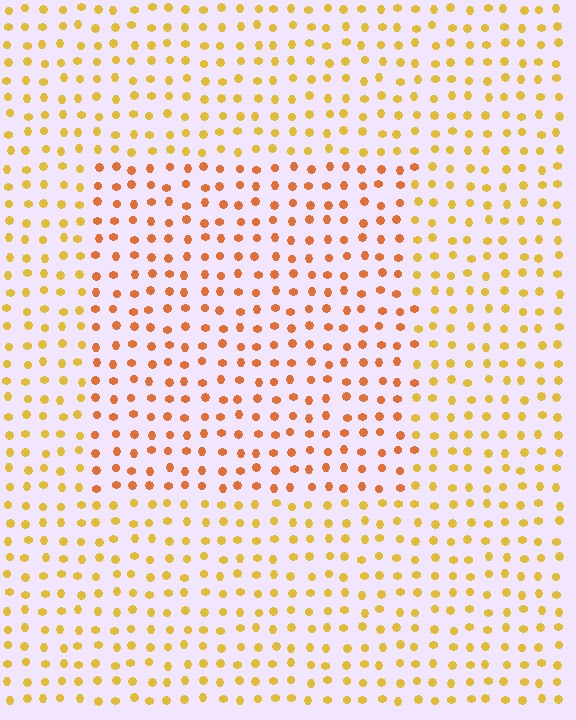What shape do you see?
I see a rectangle.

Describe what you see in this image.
The image is filled with small yellow elements in a uniform arrangement. A rectangle-shaped region is visible where the elements are tinted to a slightly different hue, forming a subtle color boundary.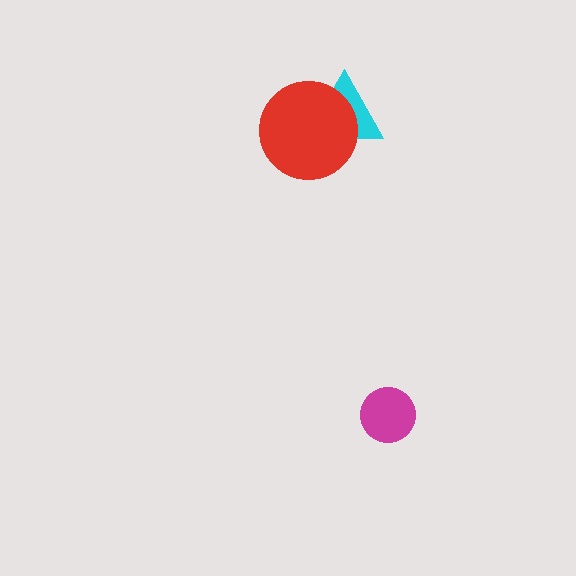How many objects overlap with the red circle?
1 object overlaps with the red circle.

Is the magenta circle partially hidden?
No, no other shape covers it.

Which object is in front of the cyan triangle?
The red circle is in front of the cyan triangle.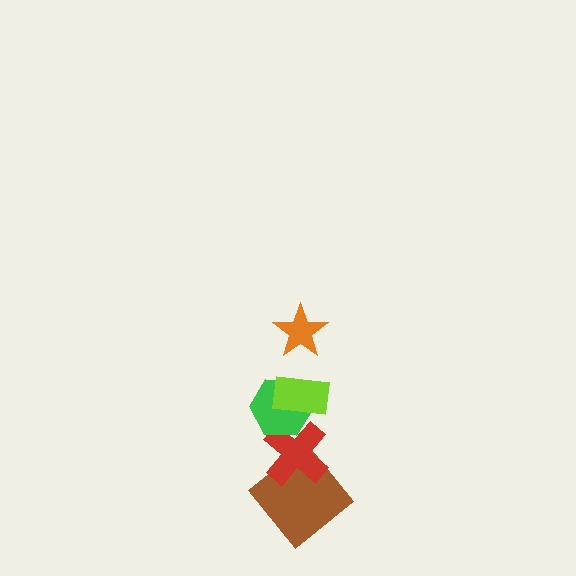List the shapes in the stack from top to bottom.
From top to bottom: the orange star, the lime rectangle, the green hexagon, the red cross, the brown diamond.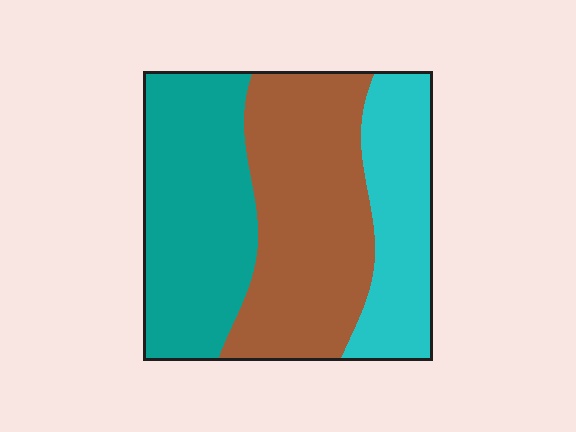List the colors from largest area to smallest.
From largest to smallest: brown, teal, cyan.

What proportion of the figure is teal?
Teal takes up about three eighths (3/8) of the figure.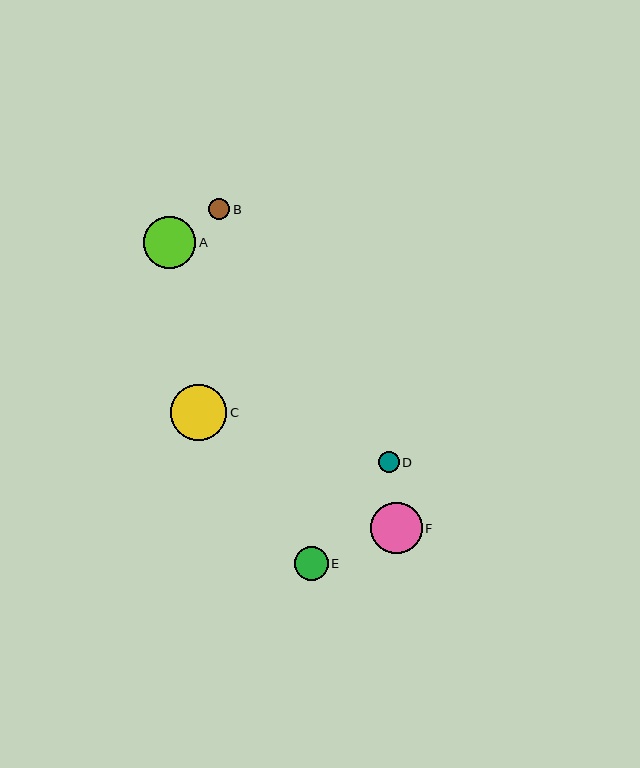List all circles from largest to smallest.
From largest to smallest: C, A, F, E, B, D.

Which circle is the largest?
Circle C is the largest with a size of approximately 56 pixels.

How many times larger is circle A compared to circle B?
Circle A is approximately 2.4 times the size of circle B.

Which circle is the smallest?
Circle D is the smallest with a size of approximately 21 pixels.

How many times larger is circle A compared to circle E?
Circle A is approximately 1.5 times the size of circle E.